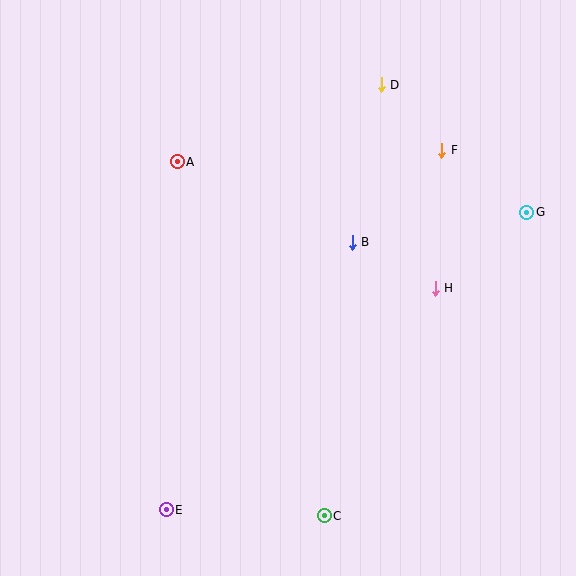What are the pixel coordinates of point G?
Point G is at (527, 212).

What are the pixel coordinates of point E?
Point E is at (166, 510).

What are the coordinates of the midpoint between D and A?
The midpoint between D and A is at (279, 123).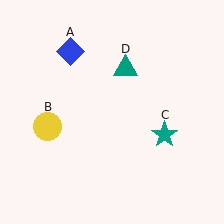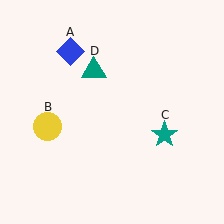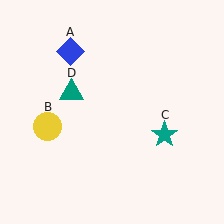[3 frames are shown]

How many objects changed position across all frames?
1 object changed position: teal triangle (object D).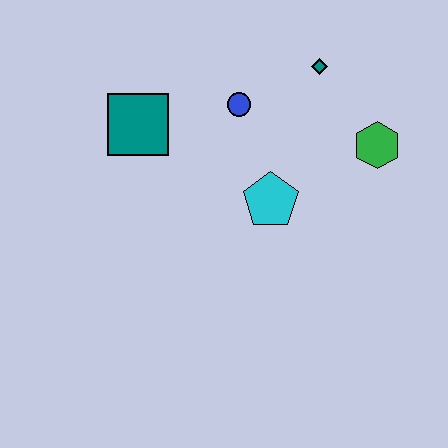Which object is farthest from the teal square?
The green hexagon is farthest from the teal square.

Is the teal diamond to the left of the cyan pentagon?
No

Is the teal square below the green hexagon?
No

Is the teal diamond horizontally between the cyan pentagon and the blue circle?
No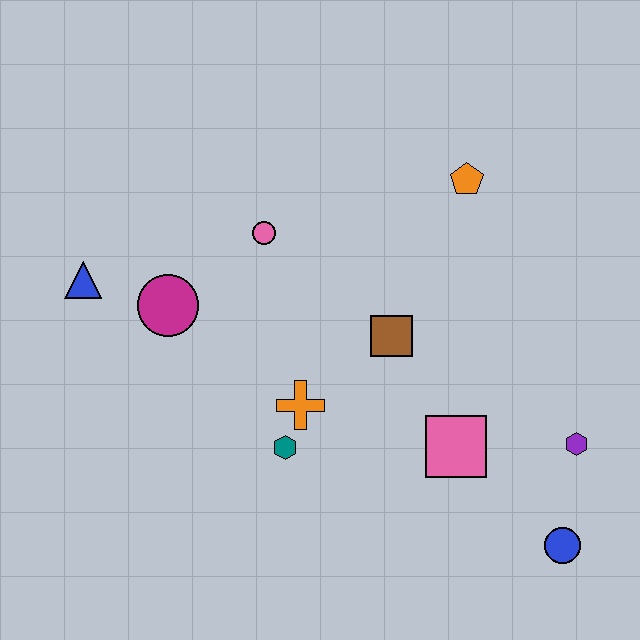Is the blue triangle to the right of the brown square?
No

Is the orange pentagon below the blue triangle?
No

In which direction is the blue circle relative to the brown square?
The blue circle is below the brown square.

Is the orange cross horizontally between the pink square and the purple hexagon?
No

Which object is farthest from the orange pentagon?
The blue triangle is farthest from the orange pentagon.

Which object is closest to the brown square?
The orange cross is closest to the brown square.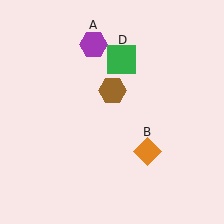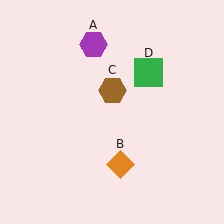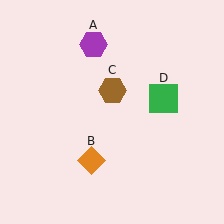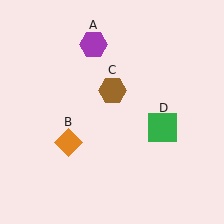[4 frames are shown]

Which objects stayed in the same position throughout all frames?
Purple hexagon (object A) and brown hexagon (object C) remained stationary.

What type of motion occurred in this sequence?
The orange diamond (object B), green square (object D) rotated clockwise around the center of the scene.